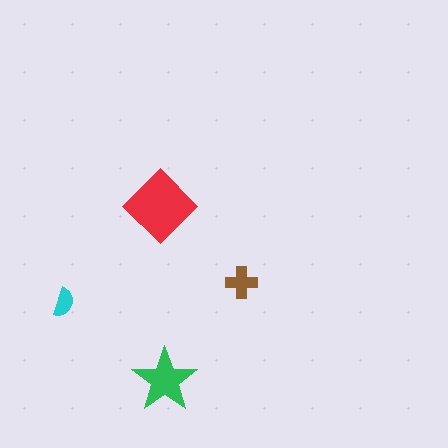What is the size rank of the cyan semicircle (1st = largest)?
4th.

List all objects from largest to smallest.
The red diamond, the green star, the brown cross, the cyan semicircle.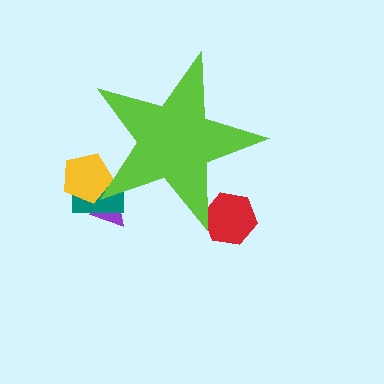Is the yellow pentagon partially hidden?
Yes, the yellow pentagon is partially hidden behind the lime star.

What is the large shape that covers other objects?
A lime star.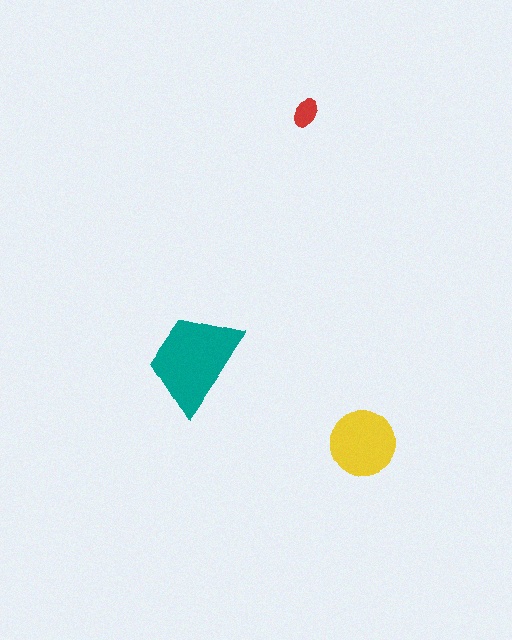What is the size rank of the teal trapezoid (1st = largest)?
1st.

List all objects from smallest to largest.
The red ellipse, the yellow circle, the teal trapezoid.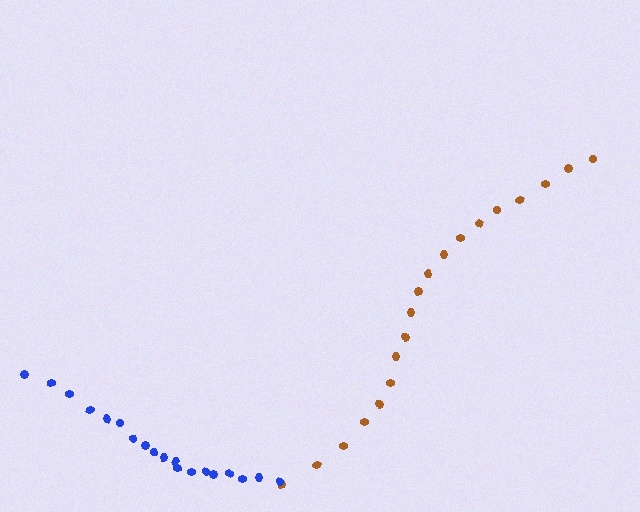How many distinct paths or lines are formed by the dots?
There are 2 distinct paths.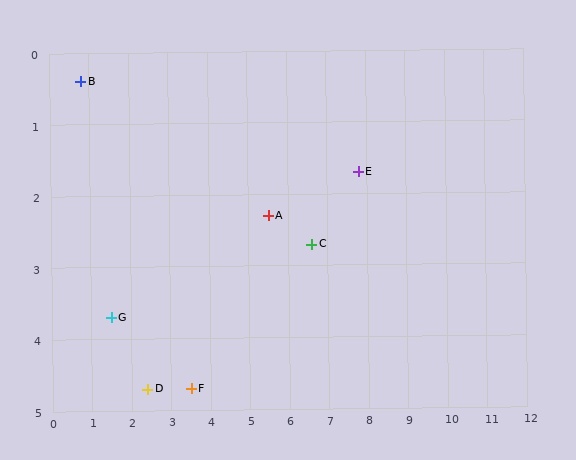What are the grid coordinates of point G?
Point G is at approximately (1.5, 3.7).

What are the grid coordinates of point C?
Point C is at approximately (6.6, 2.7).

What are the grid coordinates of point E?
Point E is at approximately (7.8, 1.7).